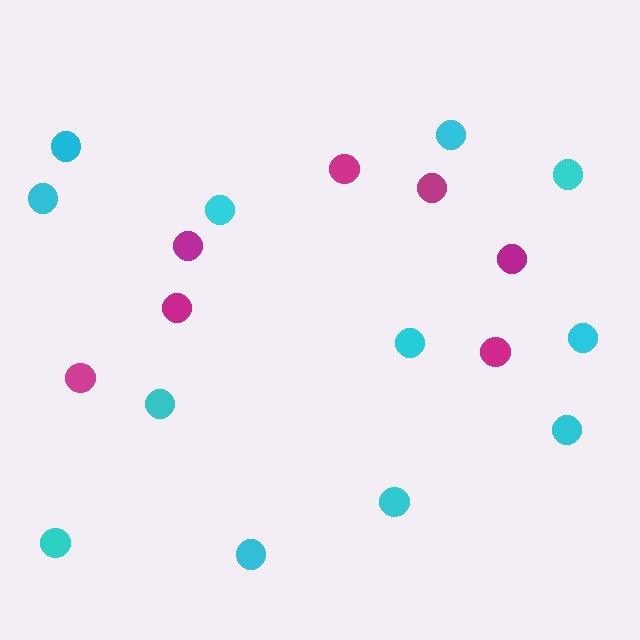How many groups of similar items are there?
There are 2 groups: one group of cyan circles (12) and one group of magenta circles (7).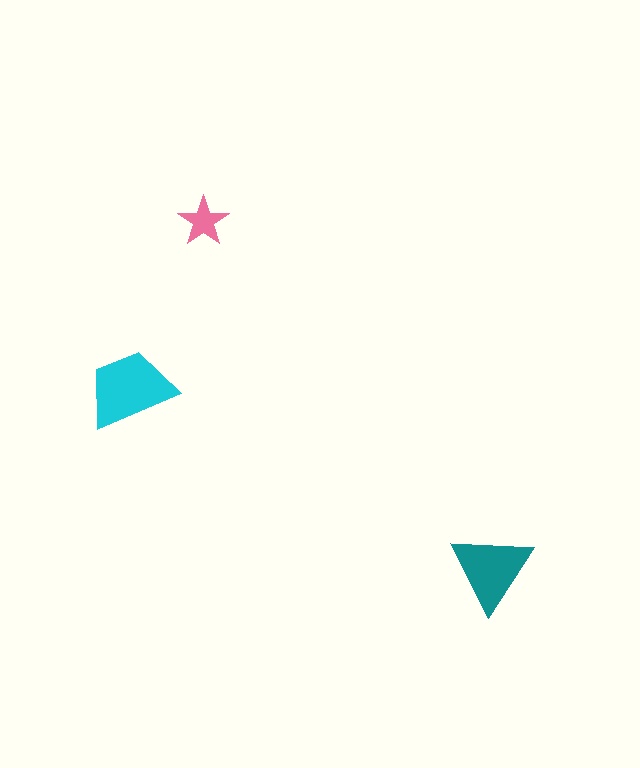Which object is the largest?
The cyan trapezoid.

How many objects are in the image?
There are 3 objects in the image.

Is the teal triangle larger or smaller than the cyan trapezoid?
Smaller.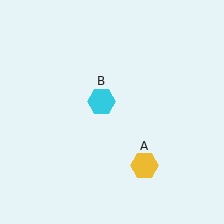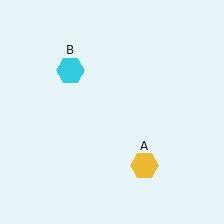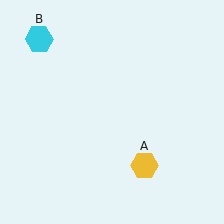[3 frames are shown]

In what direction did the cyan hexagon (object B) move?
The cyan hexagon (object B) moved up and to the left.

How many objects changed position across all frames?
1 object changed position: cyan hexagon (object B).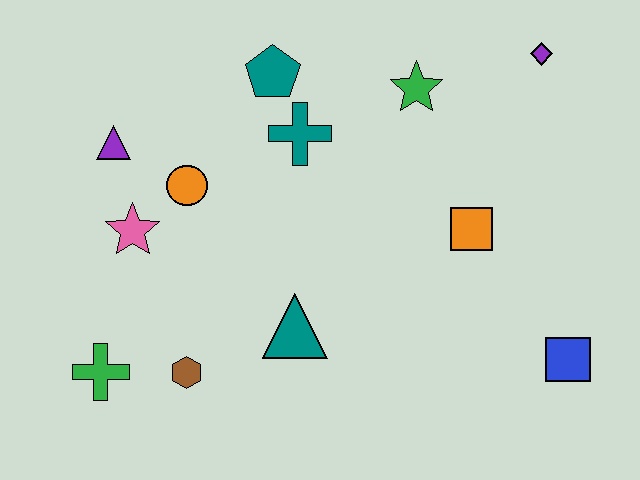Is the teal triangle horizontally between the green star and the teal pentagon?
Yes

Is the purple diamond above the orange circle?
Yes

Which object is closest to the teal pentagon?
The teal cross is closest to the teal pentagon.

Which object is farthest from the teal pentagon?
The blue square is farthest from the teal pentagon.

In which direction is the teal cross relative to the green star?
The teal cross is to the left of the green star.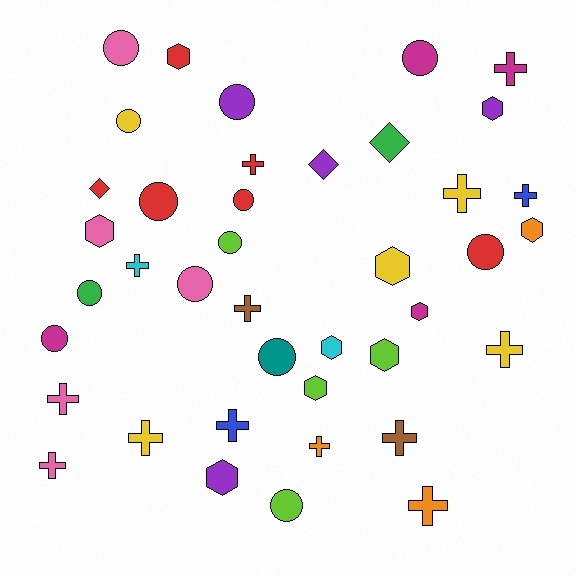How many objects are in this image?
There are 40 objects.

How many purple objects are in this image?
There are 4 purple objects.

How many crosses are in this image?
There are 14 crosses.